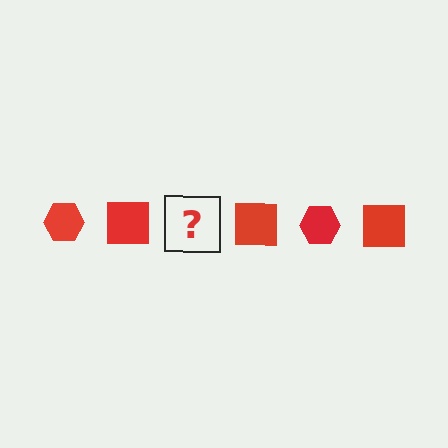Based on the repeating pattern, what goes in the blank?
The blank should be a red hexagon.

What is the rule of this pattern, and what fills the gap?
The rule is that the pattern cycles through hexagon, square shapes in red. The gap should be filled with a red hexagon.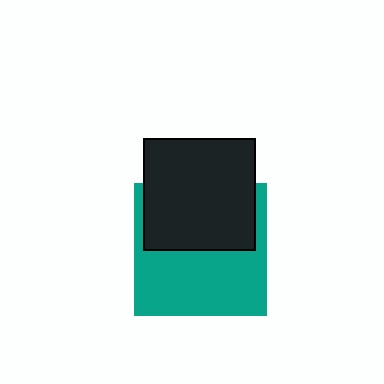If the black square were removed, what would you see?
You would see the complete teal square.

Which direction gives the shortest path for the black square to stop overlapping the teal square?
Moving up gives the shortest separation.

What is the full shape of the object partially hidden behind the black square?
The partially hidden object is a teal square.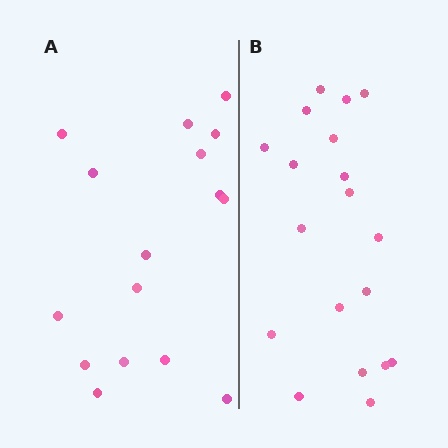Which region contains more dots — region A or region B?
Region B (the right region) has more dots.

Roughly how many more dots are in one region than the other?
Region B has just a few more — roughly 2 or 3 more dots than region A.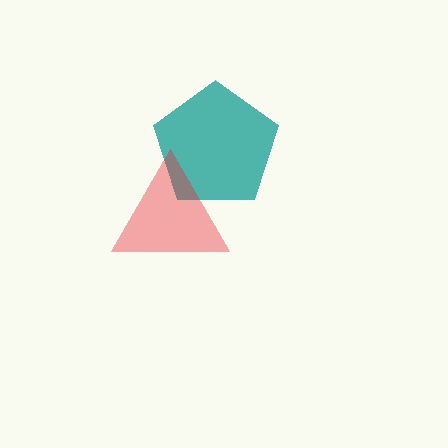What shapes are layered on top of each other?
The layered shapes are: a teal pentagon, a red triangle.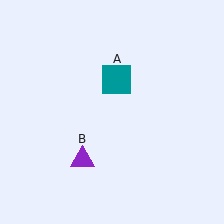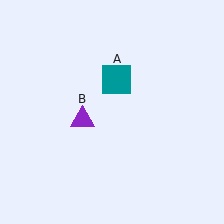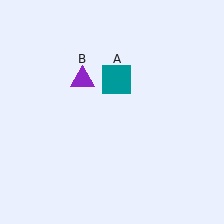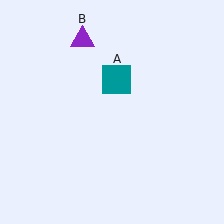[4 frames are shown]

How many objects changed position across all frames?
1 object changed position: purple triangle (object B).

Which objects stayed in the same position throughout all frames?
Teal square (object A) remained stationary.